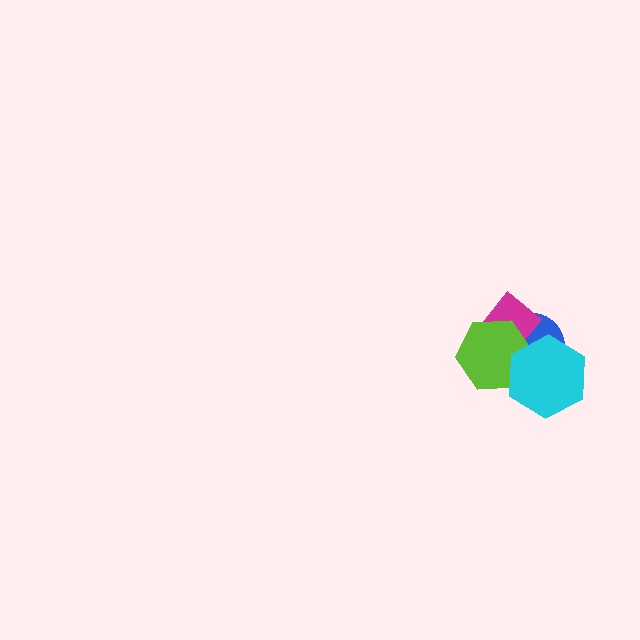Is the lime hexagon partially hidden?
Yes, it is partially covered by another shape.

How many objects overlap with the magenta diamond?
3 objects overlap with the magenta diamond.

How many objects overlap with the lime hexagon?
3 objects overlap with the lime hexagon.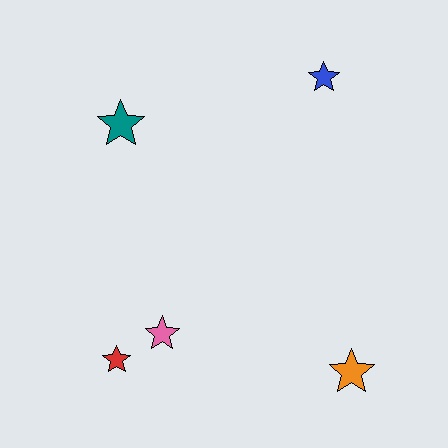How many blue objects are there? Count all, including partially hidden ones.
There is 1 blue object.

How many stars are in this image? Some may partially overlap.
There are 5 stars.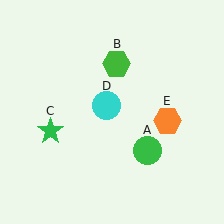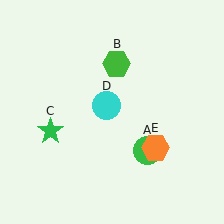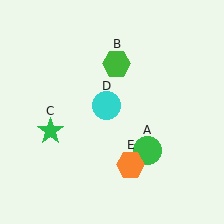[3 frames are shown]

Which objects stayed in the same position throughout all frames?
Green circle (object A) and green hexagon (object B) and green star (object C) and cyan circle (object D) remained stationary.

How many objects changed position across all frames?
1 object changed position: orange hexagon (object E).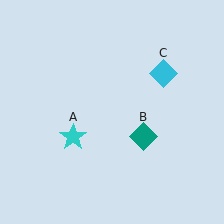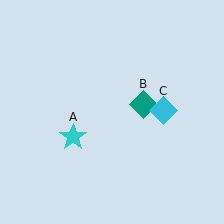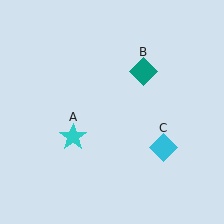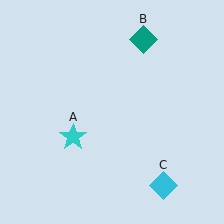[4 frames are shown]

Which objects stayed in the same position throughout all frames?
Cyan star (object A) remained stationary.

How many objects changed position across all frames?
2 objects changed position: teal diamond (object B), cyan diamond (object C).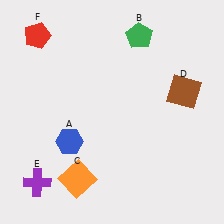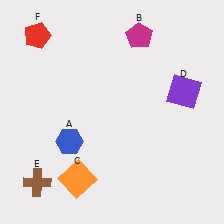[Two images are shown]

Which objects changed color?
B changed from green to magenta. D changed from brown to purple. E changed from purple to brown.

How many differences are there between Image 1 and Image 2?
There are 3 differences between the two images.